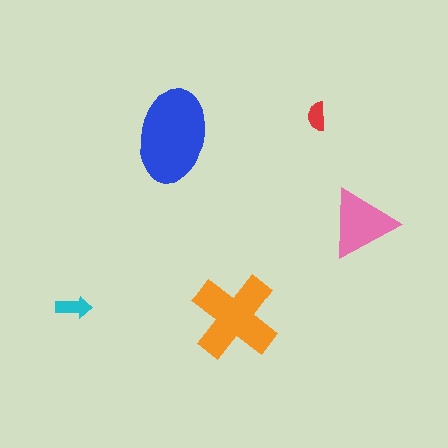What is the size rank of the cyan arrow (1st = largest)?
4th.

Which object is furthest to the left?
The cyan arrow is leftmost.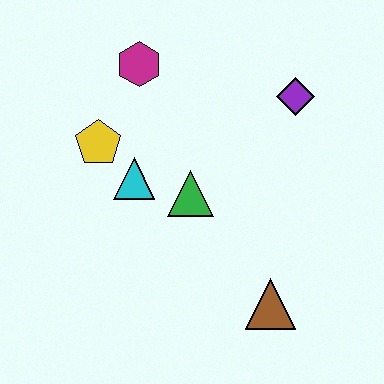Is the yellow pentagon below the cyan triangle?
No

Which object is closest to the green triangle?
The cyan triangle is closest to the green triangle.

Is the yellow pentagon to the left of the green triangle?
Yes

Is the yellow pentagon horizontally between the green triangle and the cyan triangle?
No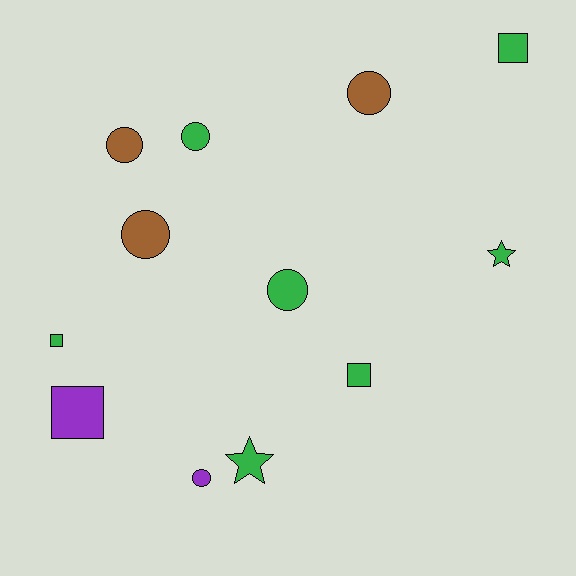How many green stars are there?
There are 2 green stars.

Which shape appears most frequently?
Circle, with 6 objects.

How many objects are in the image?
There are 12 objects.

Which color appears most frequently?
Green, with 7 objects.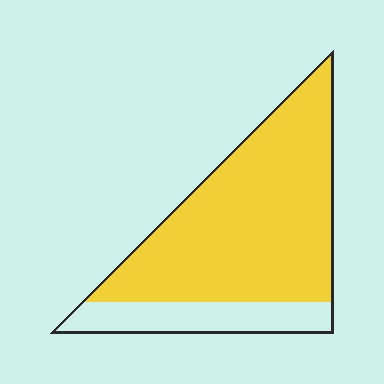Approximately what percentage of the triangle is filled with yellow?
Approximately 80%.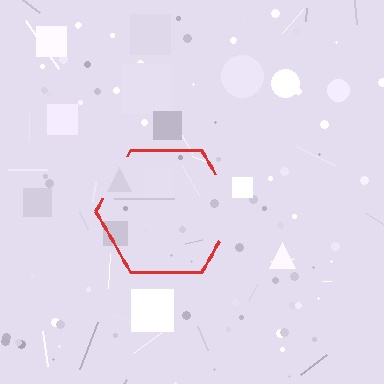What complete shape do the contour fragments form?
The contour fragments form a hexagon.